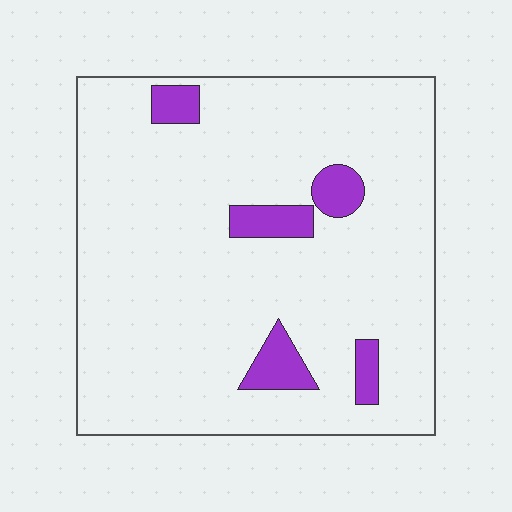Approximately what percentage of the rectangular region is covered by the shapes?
Approximately 10%.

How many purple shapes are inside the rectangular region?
5.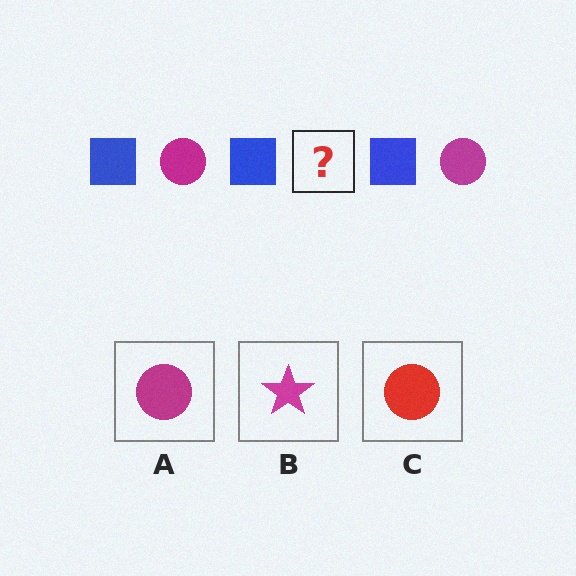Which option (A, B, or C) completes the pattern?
A.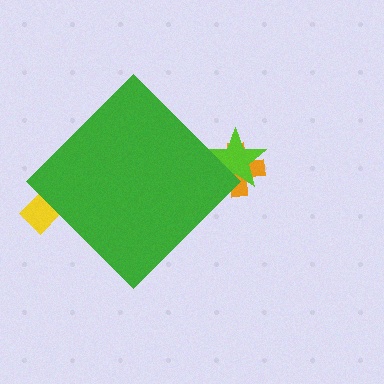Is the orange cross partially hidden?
Yes, the orange cross is partially hidden behind the green diamond.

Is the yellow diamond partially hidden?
Yes, the yellow diamond is partially hidden behind the green diamond.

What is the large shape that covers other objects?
A green diamond.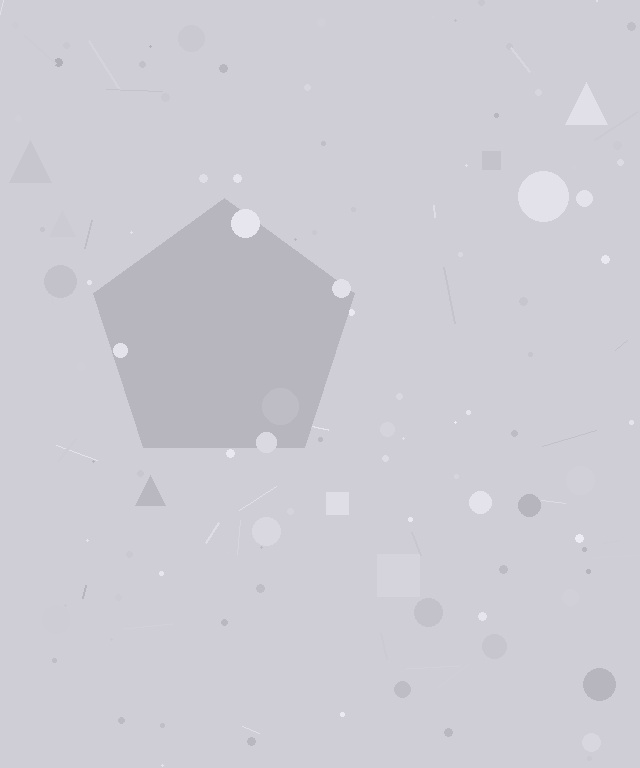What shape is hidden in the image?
A pentagon is hidden in the image.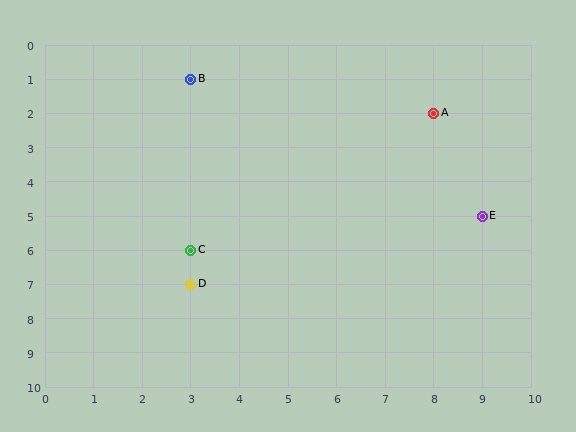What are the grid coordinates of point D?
Point D is at grid coordinates (3, 7).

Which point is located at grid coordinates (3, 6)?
Point C is at (3, 6).